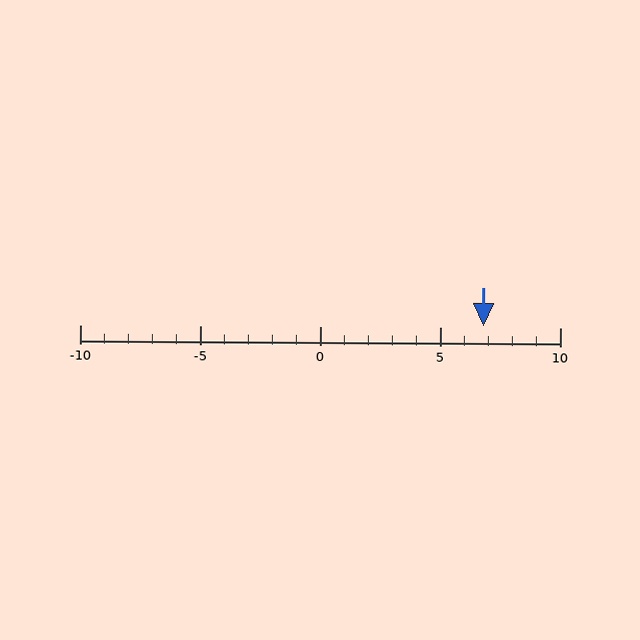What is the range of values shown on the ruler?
The ruler shows values from -10 to 10.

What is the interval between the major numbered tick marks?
The major tick marks are spaced 5 units apart.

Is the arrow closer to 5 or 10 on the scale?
The arrow is closer to 5.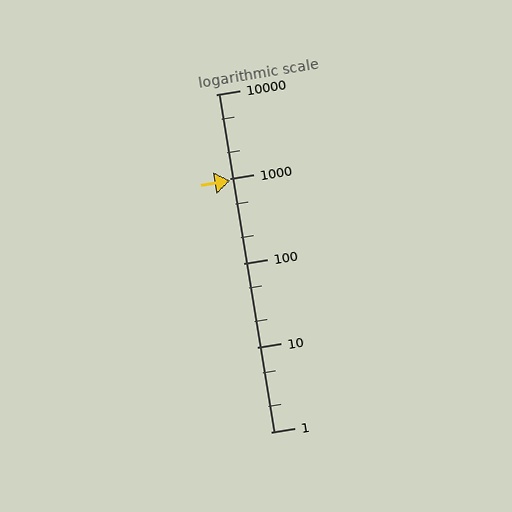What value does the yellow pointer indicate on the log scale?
The pointer indicates approximately 940.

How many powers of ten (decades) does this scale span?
The scale spans 4 decades, from 1 to 10000.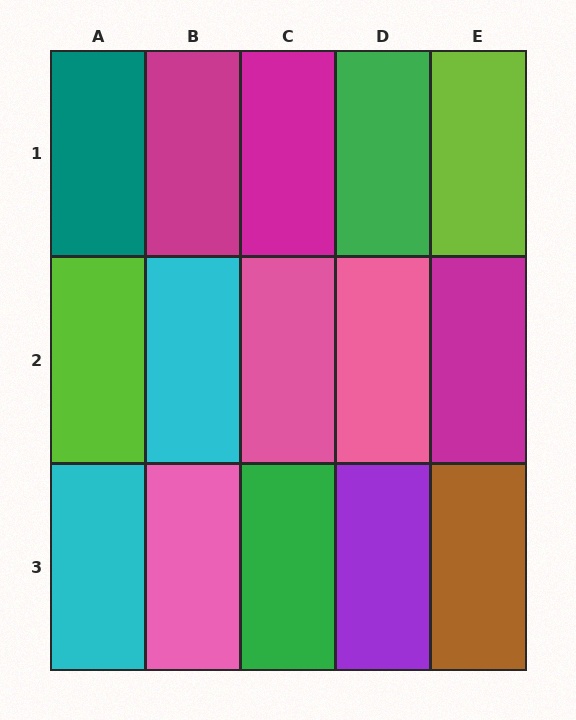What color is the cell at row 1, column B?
Magenta.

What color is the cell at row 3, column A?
Cyan.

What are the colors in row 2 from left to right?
Lime, cyan, pink, pink, magenta.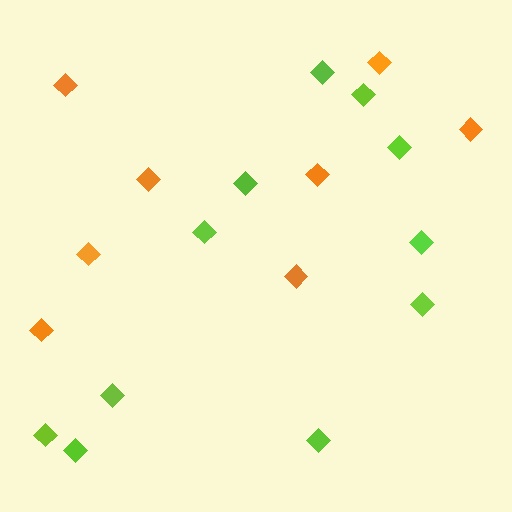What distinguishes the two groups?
There are 2 groups: one group of orange diamonds (8) and one group of lime diamonds (11).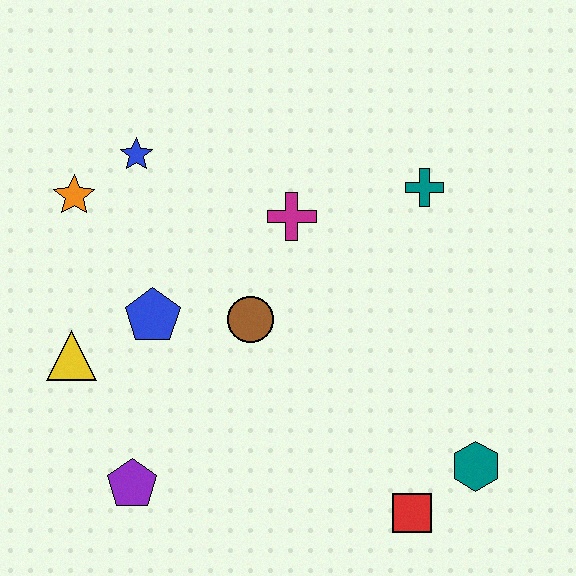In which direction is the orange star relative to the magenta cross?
The orange star is to the left of the magenta cross.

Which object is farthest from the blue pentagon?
The teal hexagon is farthest from the blue pentagon.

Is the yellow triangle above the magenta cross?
No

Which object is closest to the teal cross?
The magenta cross is closest to the teal cross.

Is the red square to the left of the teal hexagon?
Yes